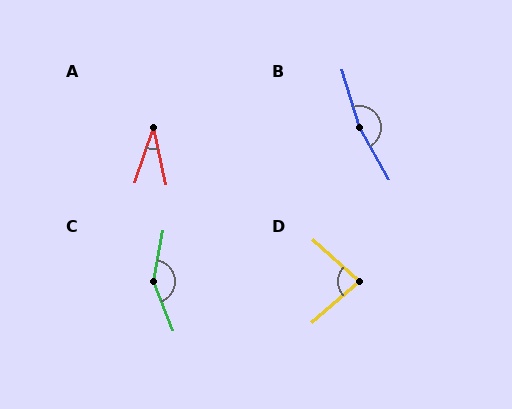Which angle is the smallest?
A, at approximately 31 degrees.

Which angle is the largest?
B, at approximately 167 degrees.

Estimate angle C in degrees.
Approximately 147 degrees.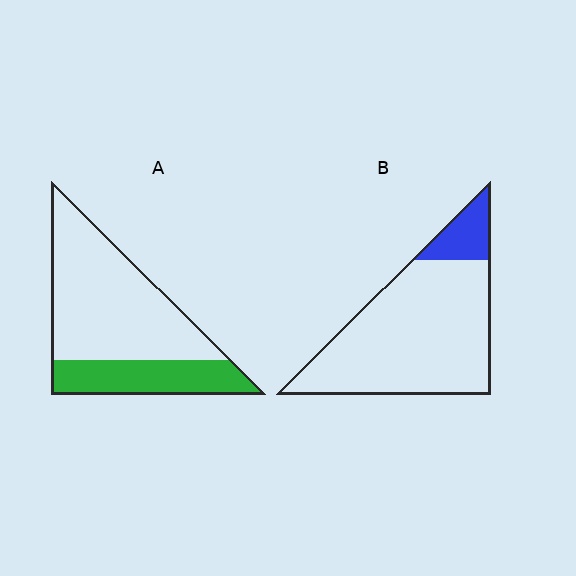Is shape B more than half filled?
No.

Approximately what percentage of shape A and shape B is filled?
A is approximately 30% and B is approximately 15%.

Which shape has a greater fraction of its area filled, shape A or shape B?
Shape A.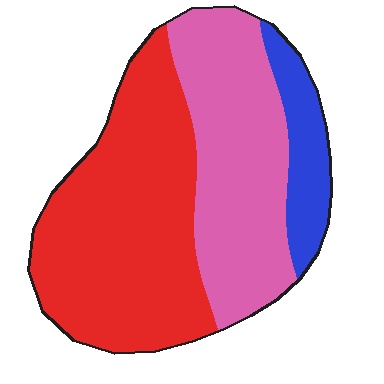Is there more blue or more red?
Red.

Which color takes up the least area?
Blue, at roughly 10%.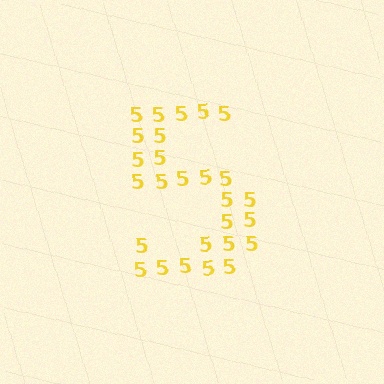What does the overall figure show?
The overall figure shows the digit 5.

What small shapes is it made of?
It is made of small digit 5's.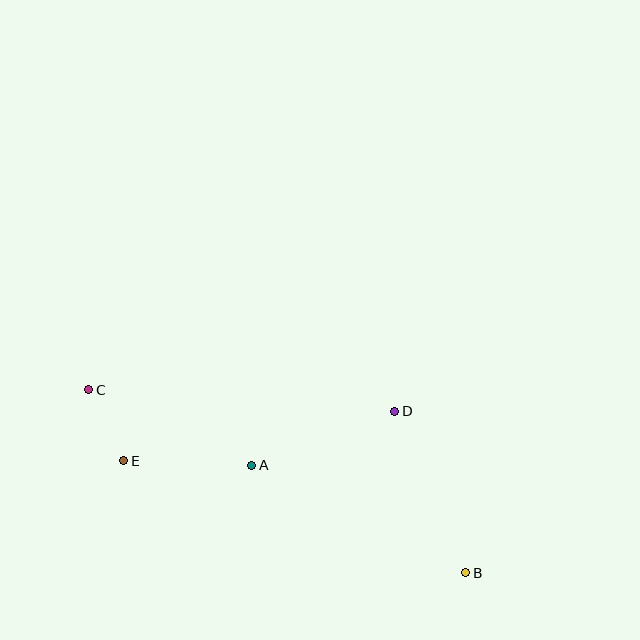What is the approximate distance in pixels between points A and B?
The distance between A and B is approximately 239 pixels.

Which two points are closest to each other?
Points C and E are closest to each other.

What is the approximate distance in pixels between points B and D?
The distance between B and D is approximately 176 pixels.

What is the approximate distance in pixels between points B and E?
The distance between B and E is approximately 360 pixels.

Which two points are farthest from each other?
Points B and C are farthest from each other.